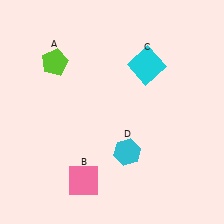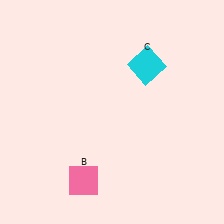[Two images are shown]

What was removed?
The lime pentagon (A), the cyan hexagon (D) were removed in Image 2.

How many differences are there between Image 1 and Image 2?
There are 2 differences between the two images.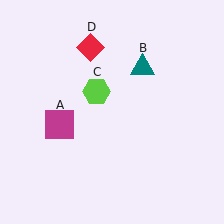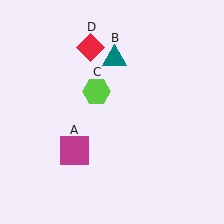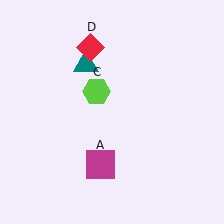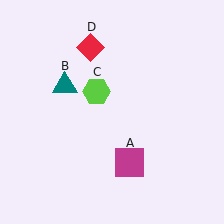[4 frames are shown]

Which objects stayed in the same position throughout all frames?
Lime hexagon (object C) and red diamond (object D) remained stationary.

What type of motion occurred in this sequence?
The magenta square (object A), teal triangle (object B) rotated counterclockwise around the center of the scene.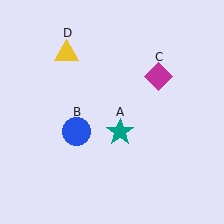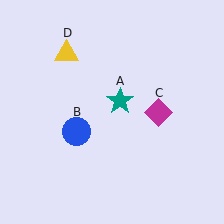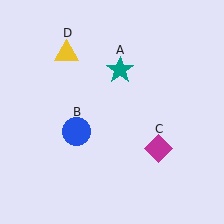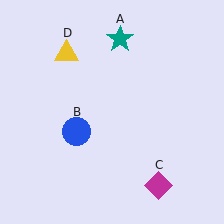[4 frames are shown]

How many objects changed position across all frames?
2 objects changed position: teal star (object A), magenta diamond (object C).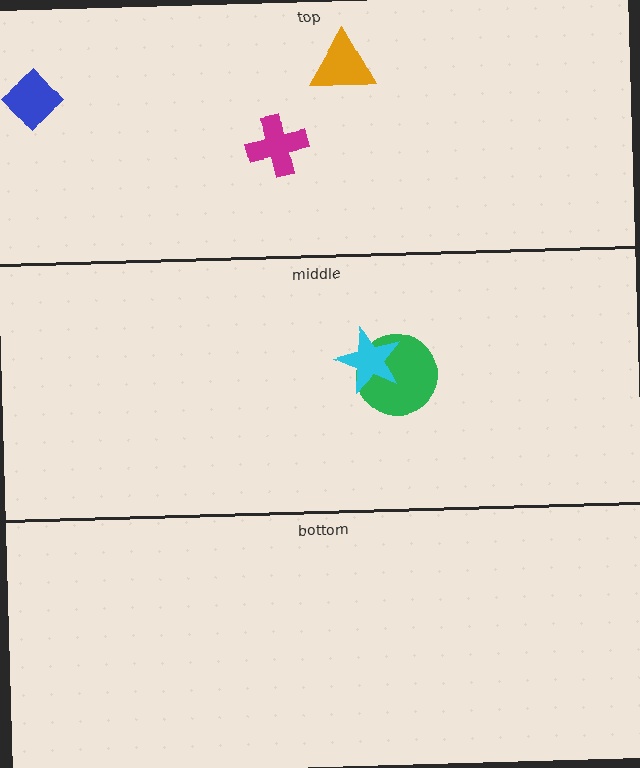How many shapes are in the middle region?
2.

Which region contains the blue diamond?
The top region.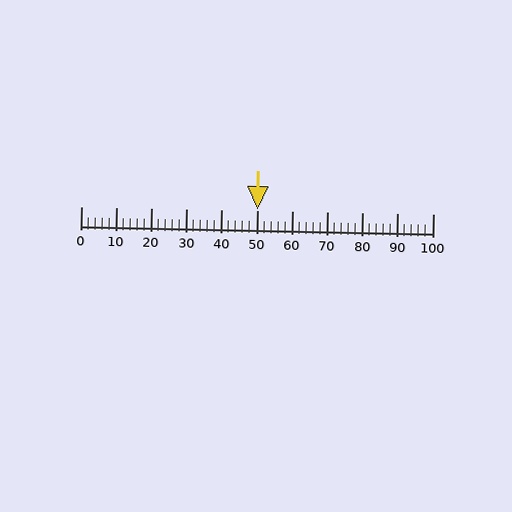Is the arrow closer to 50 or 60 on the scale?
The arrow is closer to 50.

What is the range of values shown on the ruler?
The ruler shows values from 0 to 100.